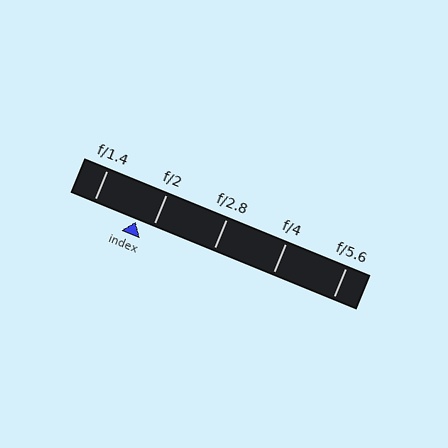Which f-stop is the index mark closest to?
The index mark is closest to f/2.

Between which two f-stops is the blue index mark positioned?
The index mark is between f/1.4 and f/2.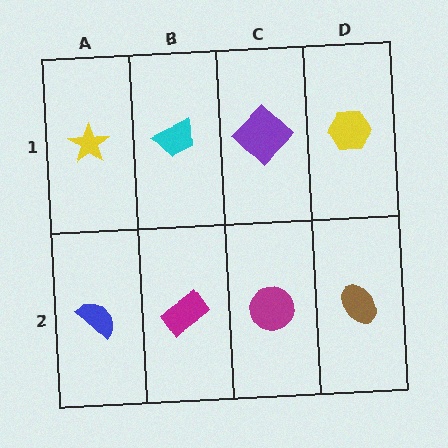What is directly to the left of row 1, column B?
A yellow star.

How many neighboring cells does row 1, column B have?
3.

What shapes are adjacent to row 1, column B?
A magenta rectangle (row 2, column B), a yellow star (row 1, column A), a purple diamond (row 1, column C).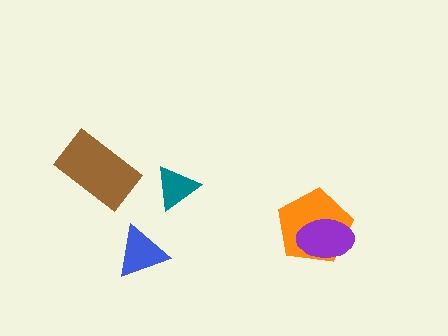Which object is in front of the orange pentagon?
The purple ellipse is in front of the orange pentagon.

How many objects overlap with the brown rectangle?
0 objects overlap with the brown rectangle.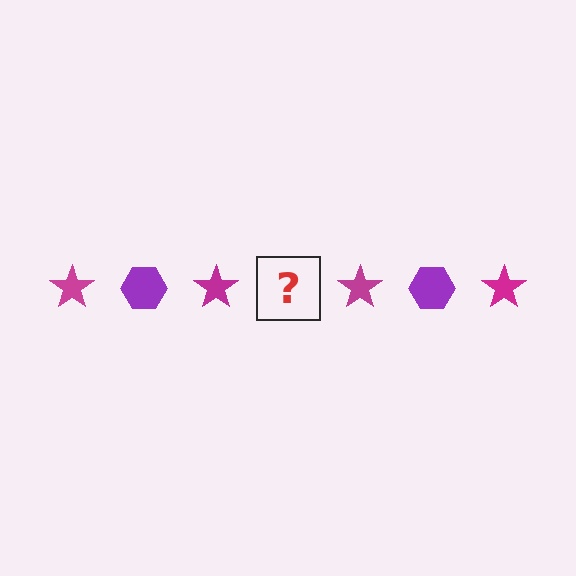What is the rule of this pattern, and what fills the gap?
The rule is that the pattern alternates between magenta star and purple hexagon. The gap should be filled with a purple hexagon.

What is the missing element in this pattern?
The missing element is a purple hexagon.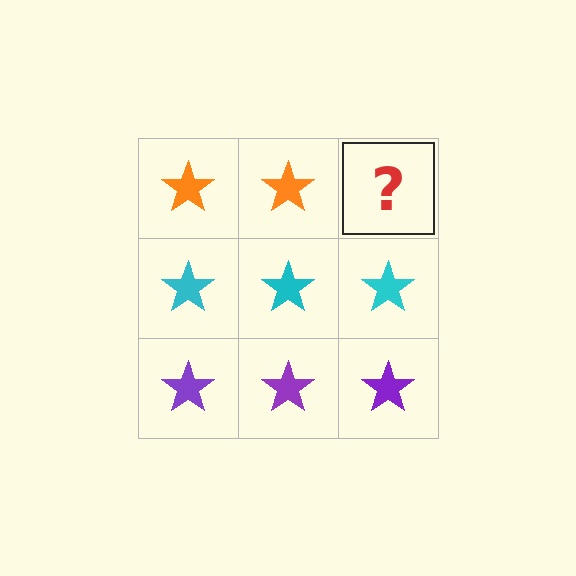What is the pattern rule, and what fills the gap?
The rule is that each row has a consistent color. The gap should be filled with an orange star.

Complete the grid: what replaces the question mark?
The question mark should be replaced with an orange star.